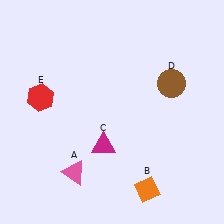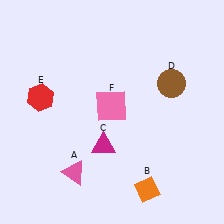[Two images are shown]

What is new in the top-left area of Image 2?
A pink square (F) was added in the top-left area of Image 2.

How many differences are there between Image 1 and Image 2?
There is 1 difference between the two images.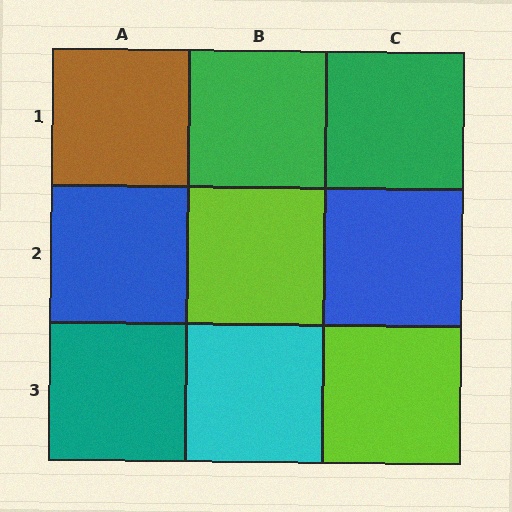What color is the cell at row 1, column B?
Green.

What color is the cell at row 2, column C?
Blue.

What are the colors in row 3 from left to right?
Teal, cyan, lime.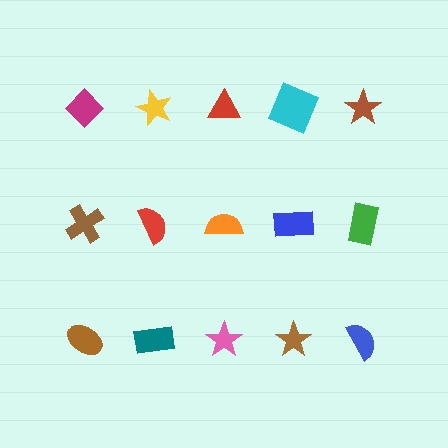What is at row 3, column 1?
A brown ellipse.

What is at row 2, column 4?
A blue rectangle.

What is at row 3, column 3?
A pink star.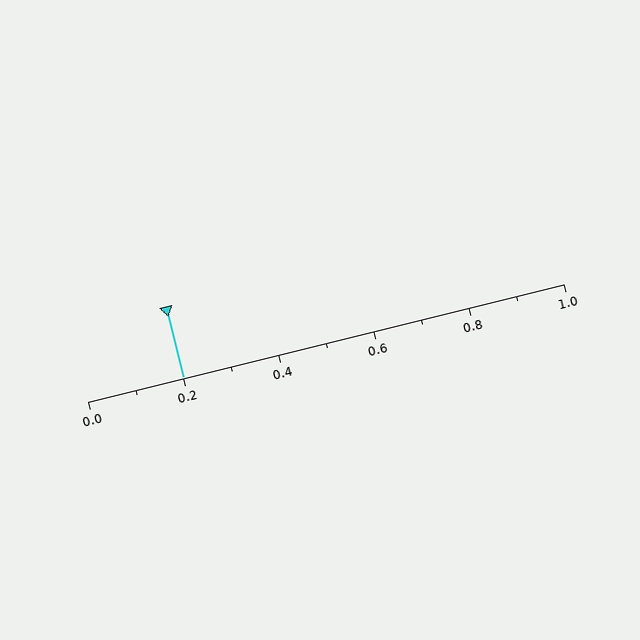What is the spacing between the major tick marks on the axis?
The major ticks are spaced 0.2 apart.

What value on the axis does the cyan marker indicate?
The marker indicates approximately 0.2.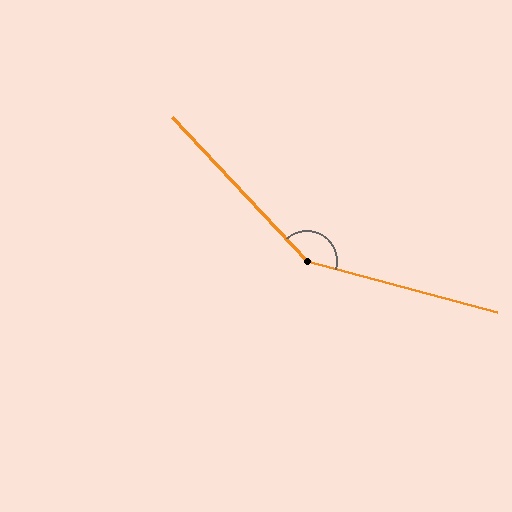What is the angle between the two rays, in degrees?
Approximately 148 degrees.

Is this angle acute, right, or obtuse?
It is obtuse.